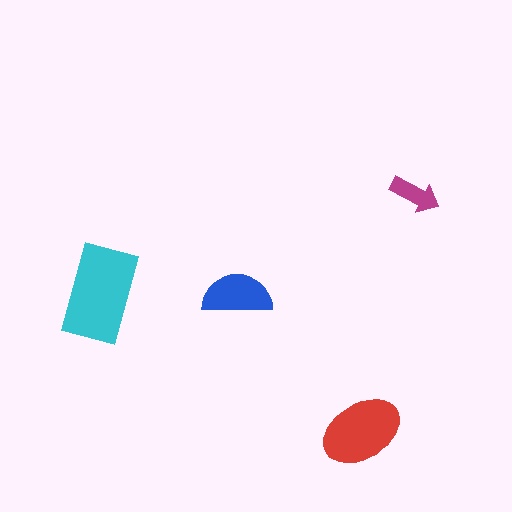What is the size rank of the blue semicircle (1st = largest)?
3rd.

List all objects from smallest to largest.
The magenta arrow, the blue semicircle, the red ellipse, the cyan rectangle.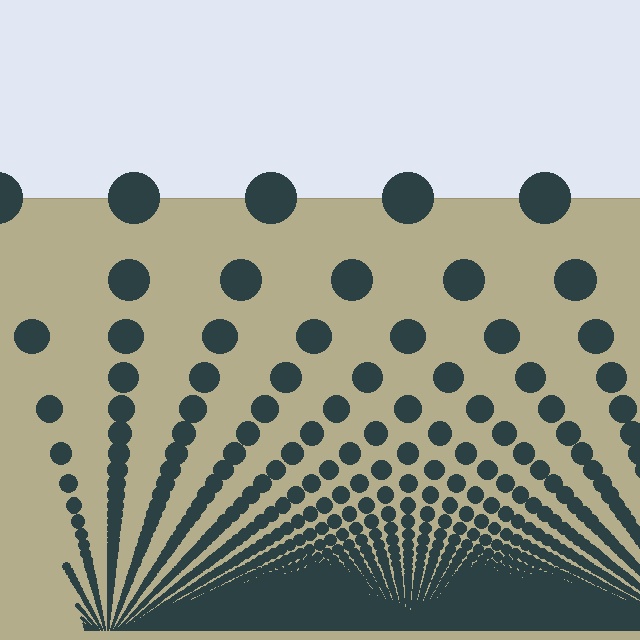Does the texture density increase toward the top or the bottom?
Density increases toward the bottom.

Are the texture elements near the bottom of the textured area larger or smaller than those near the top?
Smaller. The gradient is inverted — elements near the bottom are smaller and denser.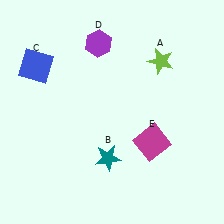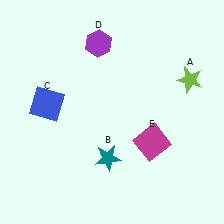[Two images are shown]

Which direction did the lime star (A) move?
The lime star (A) moved right.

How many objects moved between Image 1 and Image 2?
2 objects moved between the two images.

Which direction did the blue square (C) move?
The blue square (C) moved down.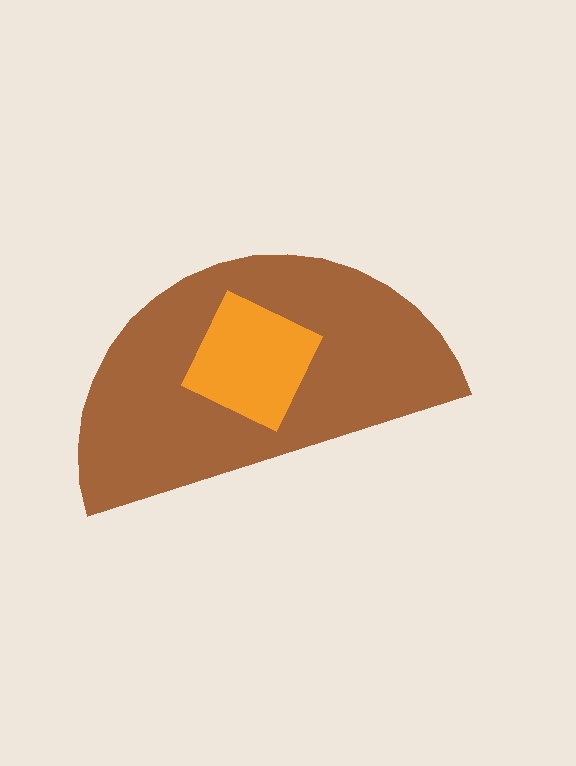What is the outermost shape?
The brown semicircle.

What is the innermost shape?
The orange diamond.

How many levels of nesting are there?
2.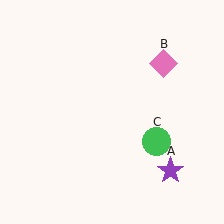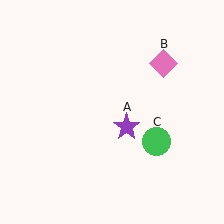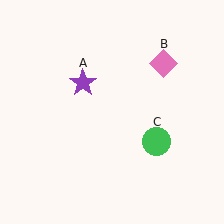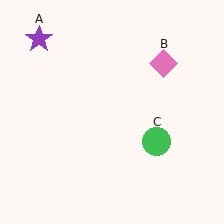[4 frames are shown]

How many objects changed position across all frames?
1 object changed position: purple star (object A).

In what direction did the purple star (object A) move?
The purple star (object A) moved up and to the left.